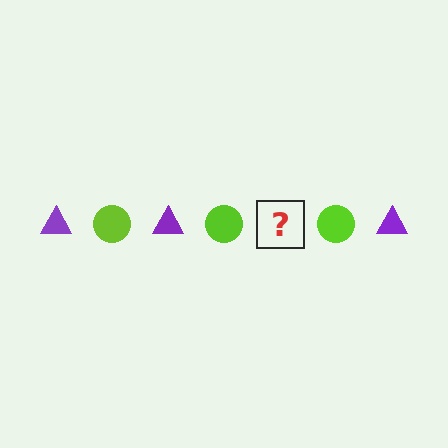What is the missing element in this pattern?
The missing element is a purple triangle.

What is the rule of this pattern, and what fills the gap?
The rule is that the pattern alternates between purple triangle and lime circle. The gap should be filled with a purple triangle.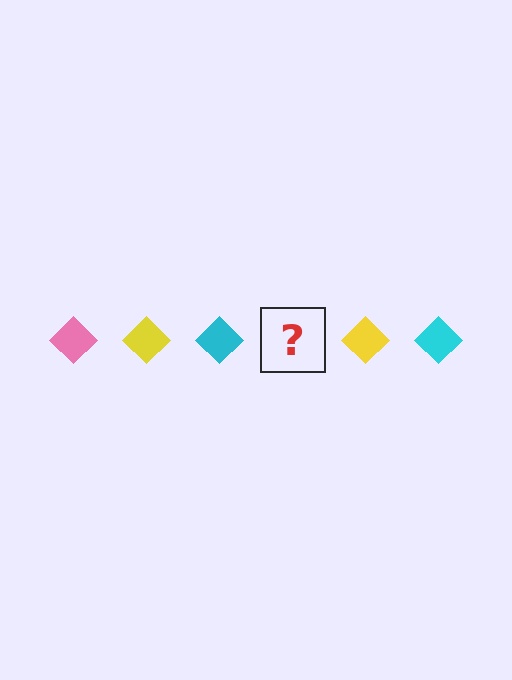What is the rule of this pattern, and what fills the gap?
The rule is that the pattern cycles through pink, yellow, cyan diamonds. The gap should be filled with a pink diamond.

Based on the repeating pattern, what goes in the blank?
The blank should be a pink diamond.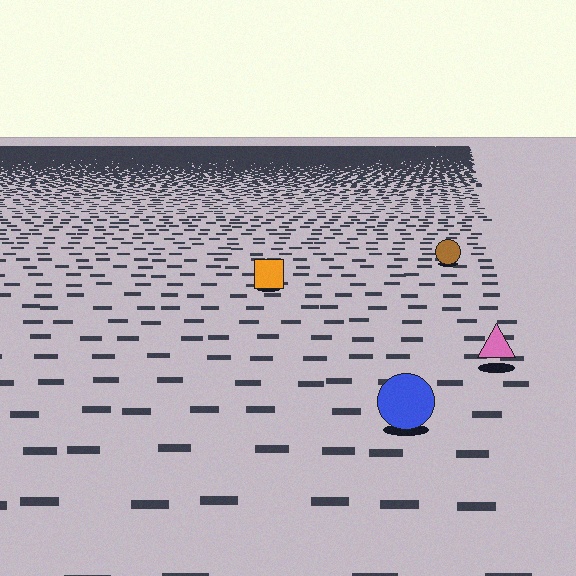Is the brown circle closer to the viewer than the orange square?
No. The orange square is closer — you can tell from the texture gradient: the ground texture is coarser near it.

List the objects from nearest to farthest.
From nearest to farthest: the blue circle, the pink triangle, the orange square, the brown circle.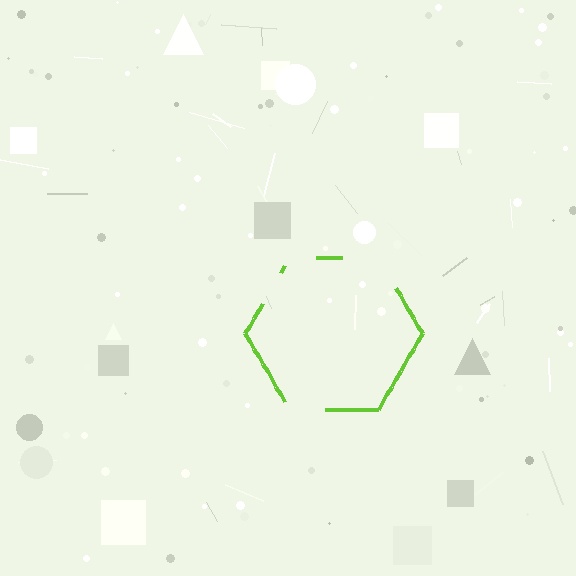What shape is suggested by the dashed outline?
The dashed outline suggests a hexagon.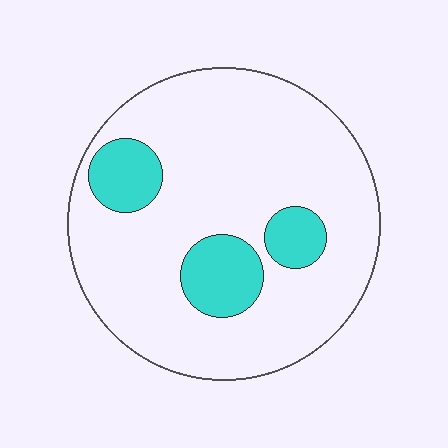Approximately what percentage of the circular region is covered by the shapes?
Approximately 15%.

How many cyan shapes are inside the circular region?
3.